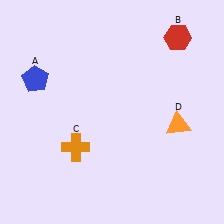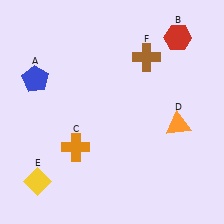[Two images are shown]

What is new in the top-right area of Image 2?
A brown cross (F) was added in the top-right area of Image 2.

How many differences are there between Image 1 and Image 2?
There are 2 differences between the two images.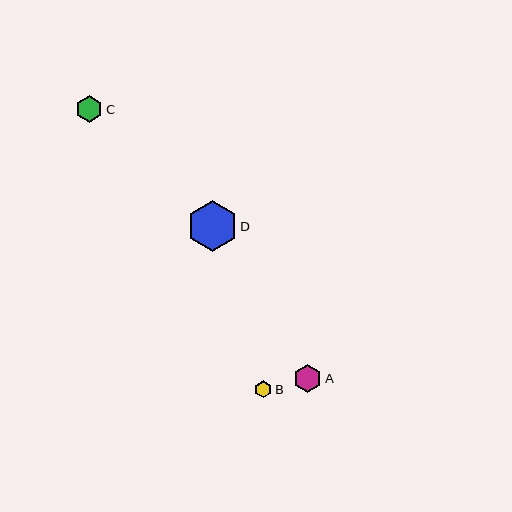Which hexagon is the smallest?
Hexagon B is the smallest with a size of approximately 17 pixels.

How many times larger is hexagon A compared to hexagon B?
Hexagon A is approximately 1.7 times the size of hexagon B.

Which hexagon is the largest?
Hexagon D is the largest with a size of approximately 51 pixels.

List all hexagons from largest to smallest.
From largest to smallest: D, A, C, B.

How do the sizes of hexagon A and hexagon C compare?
Hexagon A and hexagon C are approximately the same size.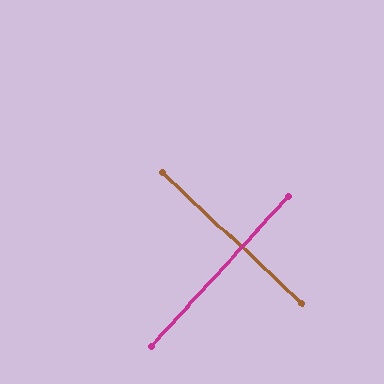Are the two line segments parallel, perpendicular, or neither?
Perpendicular — they meet at approximately 89°.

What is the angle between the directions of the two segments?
Approximately 89 degrees.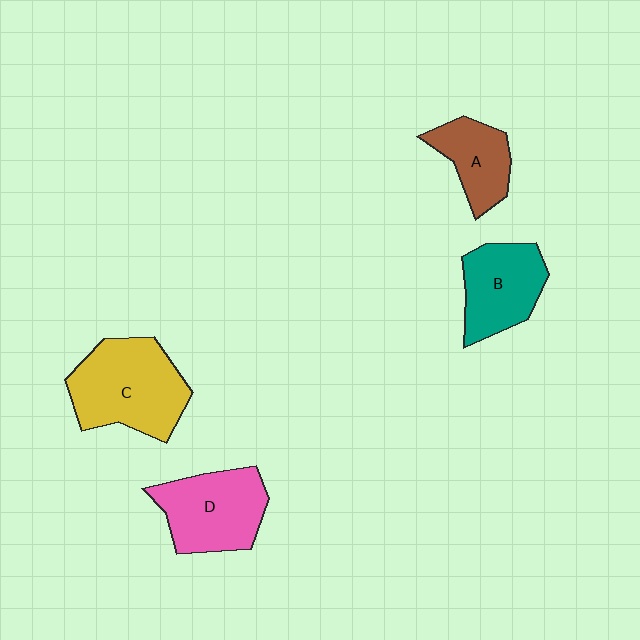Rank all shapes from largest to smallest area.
From largest to smallest: C (yellow), D (pink), B (teal), A (brown).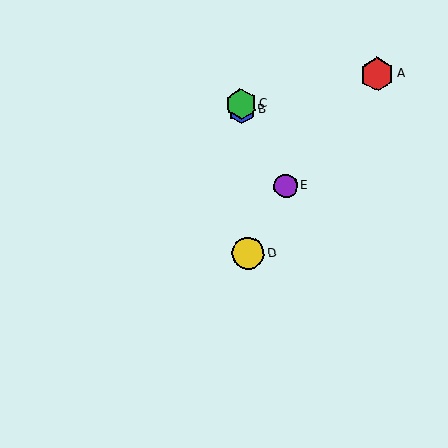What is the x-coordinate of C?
Object C is at x≈241.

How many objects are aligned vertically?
3 objects (B, C, D) are aligned vertically.